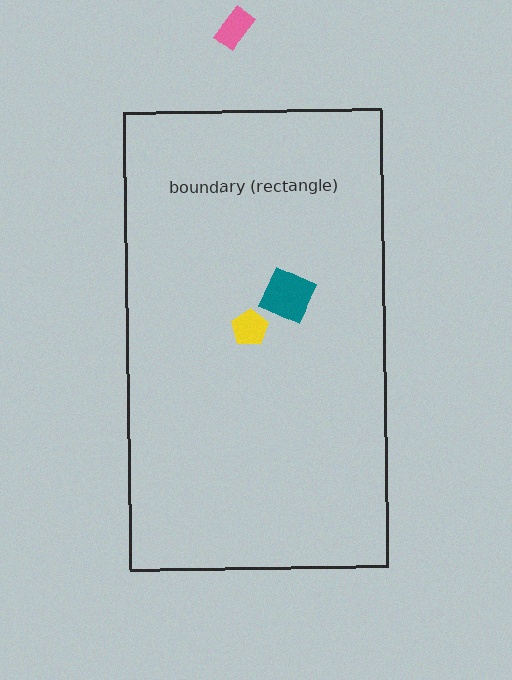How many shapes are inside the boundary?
2 inside, 1 outside.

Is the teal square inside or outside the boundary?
Inside.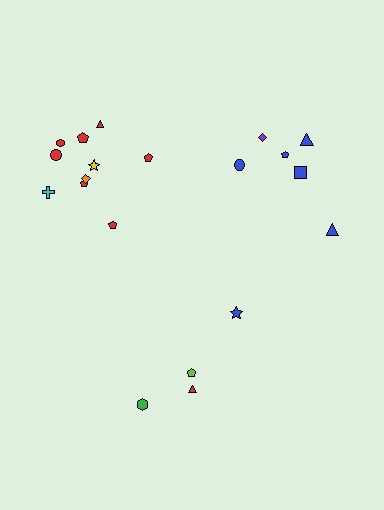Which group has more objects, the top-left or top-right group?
The top-left group.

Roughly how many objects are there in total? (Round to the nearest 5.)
Roughly 20 objects in total.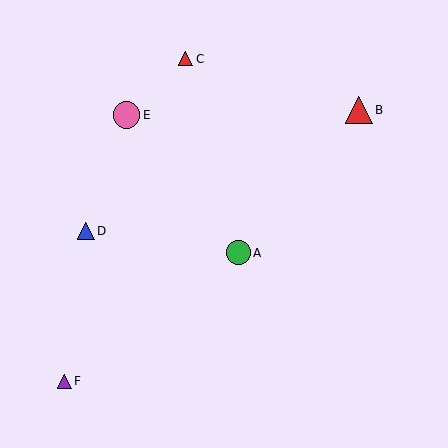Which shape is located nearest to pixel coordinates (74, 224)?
The blue triangle (labeled D) at (86, 231) is nearest to that location.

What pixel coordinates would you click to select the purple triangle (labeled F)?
Click at (64, 381) to select the purple triangle F.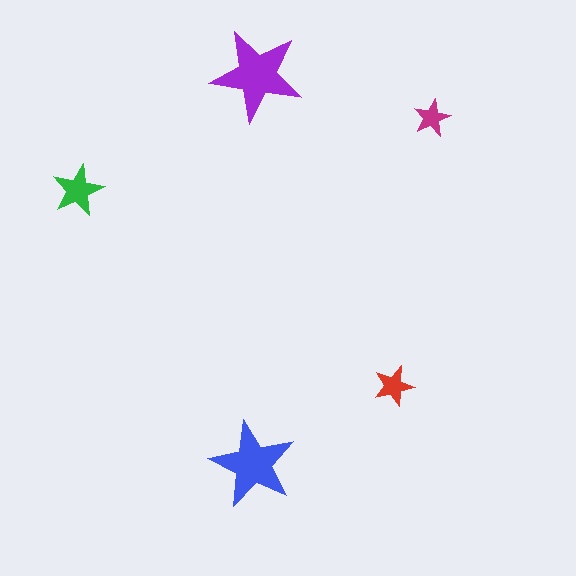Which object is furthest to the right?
The magenta star is rightmost.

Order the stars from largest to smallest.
the purple one, the blue one, the green one, the red one, the magenta one.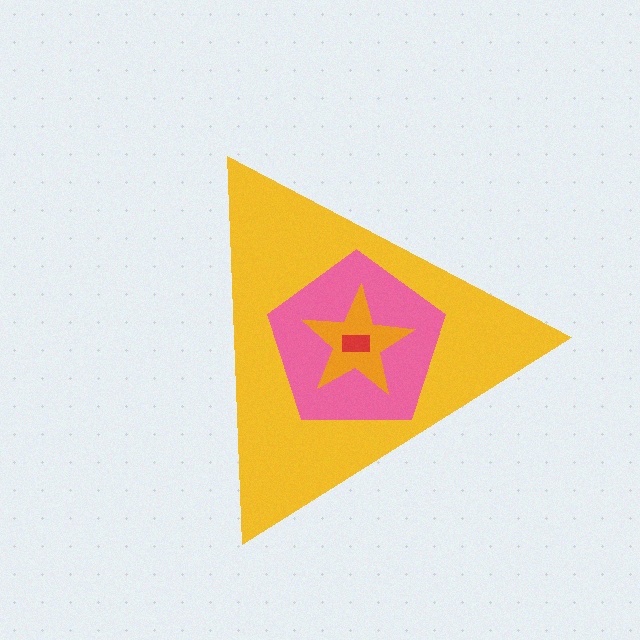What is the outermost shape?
The yellow triangle.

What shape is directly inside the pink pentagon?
The orange star.